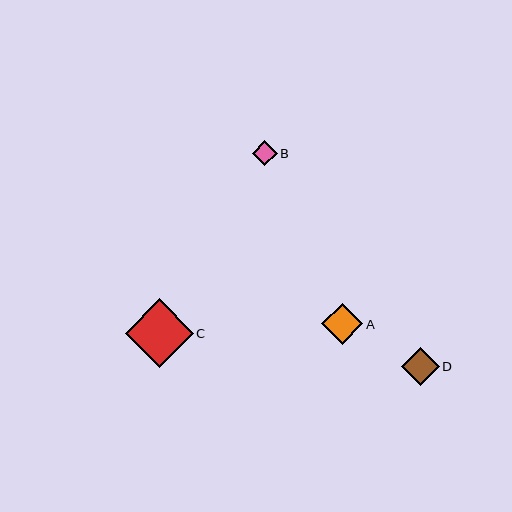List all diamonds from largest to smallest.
From largest to smallest: C, A, D, B.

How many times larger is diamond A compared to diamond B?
Diamond A is approximately 1.6 times the size of diamond B.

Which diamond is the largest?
Diamond C is the largest with a size of approximately 68 pixels.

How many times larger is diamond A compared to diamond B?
Diamond A is approximately 1.6 times the size of diamond B.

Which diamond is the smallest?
Diamond B is the smallest with a size of approximately 25 pixels.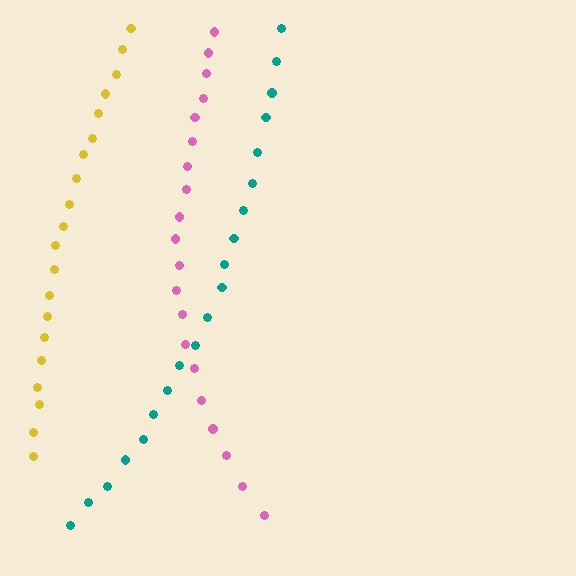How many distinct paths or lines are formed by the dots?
There are 3 distinct paths.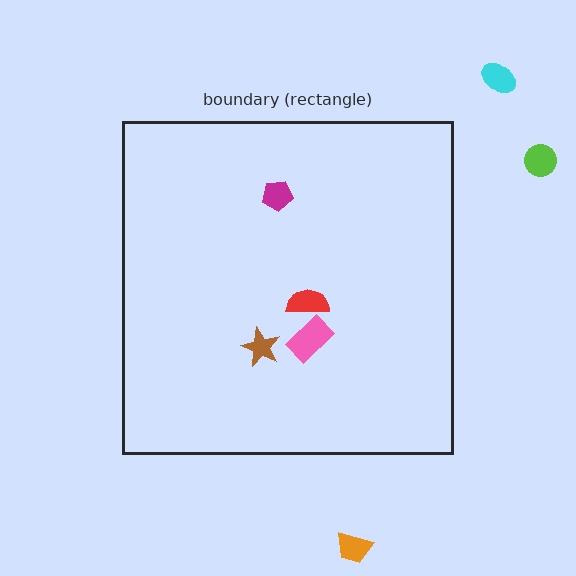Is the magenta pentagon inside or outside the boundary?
Inside.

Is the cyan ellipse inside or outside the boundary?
Outside.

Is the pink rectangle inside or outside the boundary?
Inside.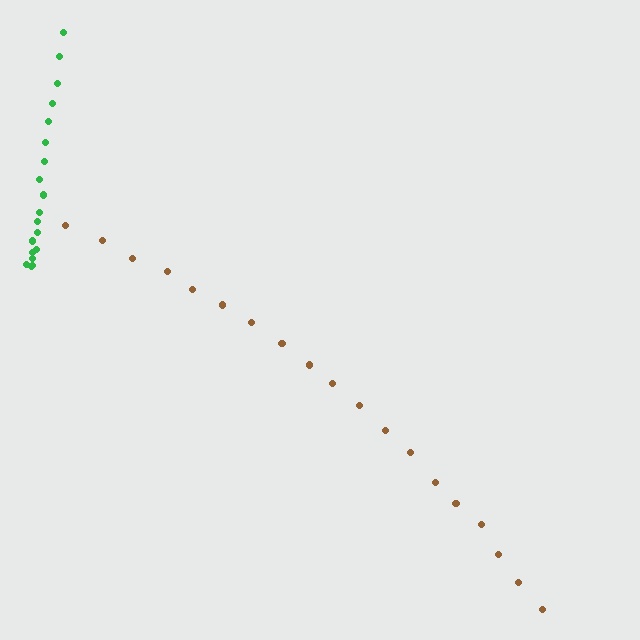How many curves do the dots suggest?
There are 2 distinct paths.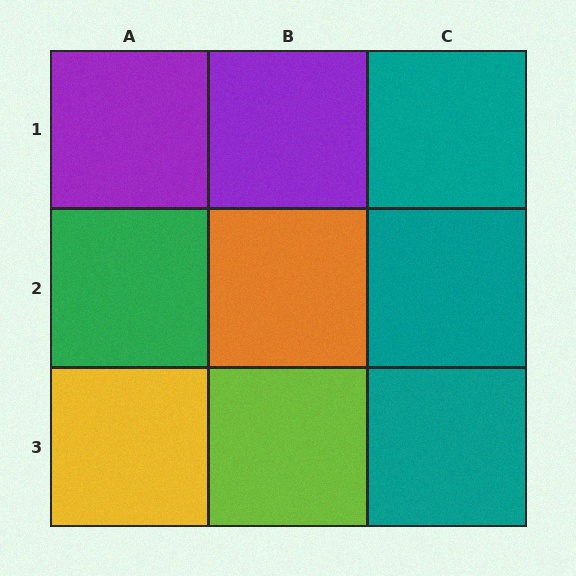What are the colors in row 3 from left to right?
Yellow, lime, teal.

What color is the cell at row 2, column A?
Green.